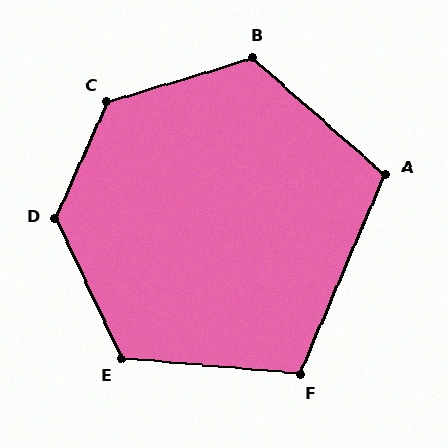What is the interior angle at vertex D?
Approximately 131 degrees (obtuse).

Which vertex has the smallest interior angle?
F, at approximately 108 degrees.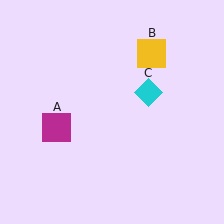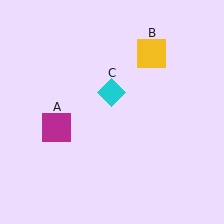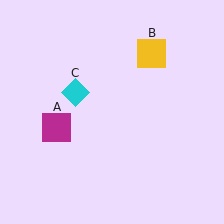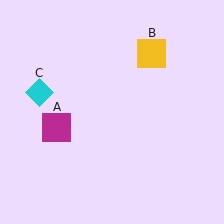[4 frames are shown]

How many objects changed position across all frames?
1 object changed position: cyan diamond (object C).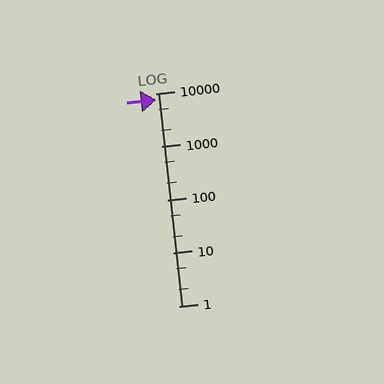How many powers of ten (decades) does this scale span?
The scale spans 4 decades, from 1 to 10000.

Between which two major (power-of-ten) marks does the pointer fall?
The pointer is between 1000 and 10000.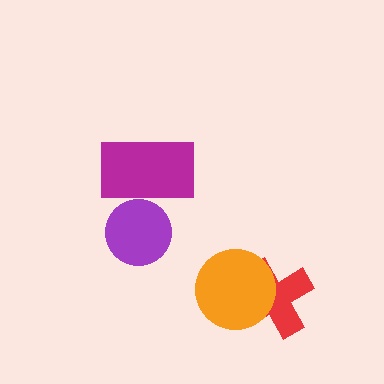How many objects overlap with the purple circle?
1 object overlaps with the purple circle.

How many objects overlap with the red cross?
1 object overlaps with the red cross.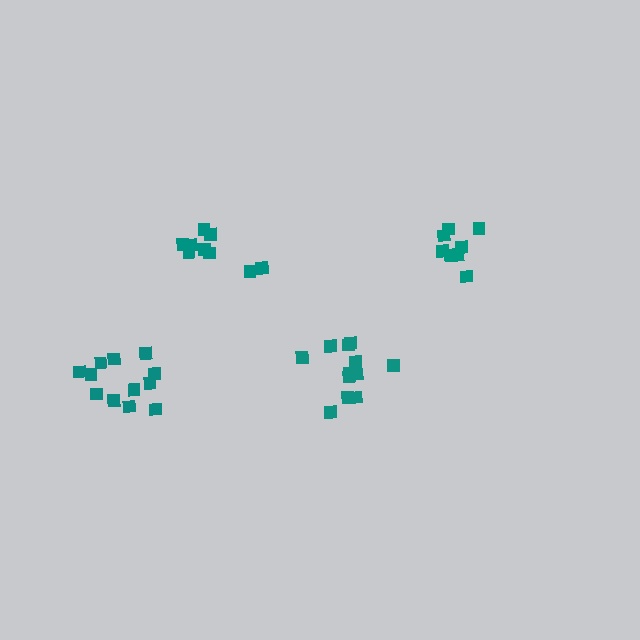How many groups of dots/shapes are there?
There are 4 groups.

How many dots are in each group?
Group 1: 9 dots, Group 2: 12 dots, Group 3: 8 dots, Group 4: 12 dots (41 total).